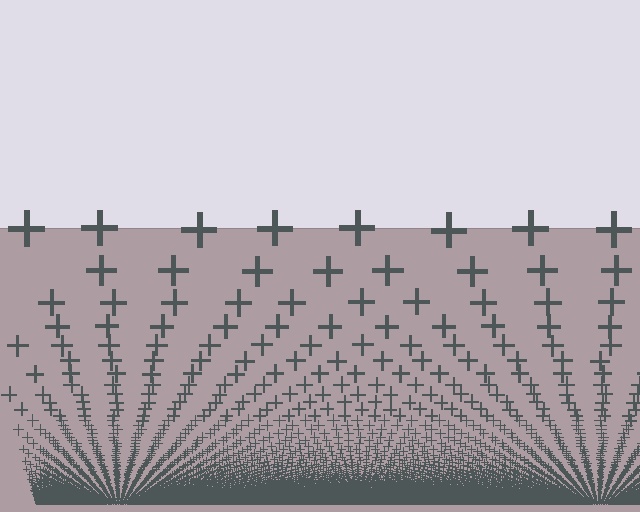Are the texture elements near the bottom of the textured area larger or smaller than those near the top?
Smaller. The gradient is inverted — elements near the bottom are smaller and denser.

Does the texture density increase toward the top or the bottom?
Density increases toward the bottom.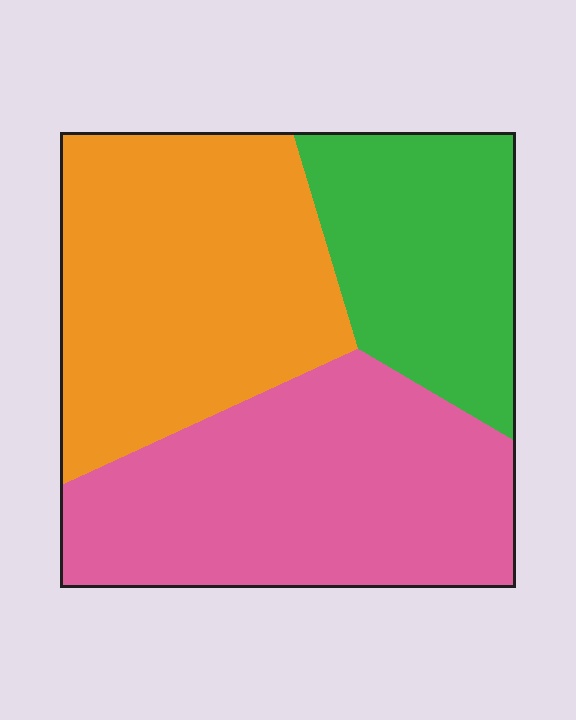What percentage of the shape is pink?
Pink covers 39% of the shape.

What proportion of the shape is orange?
Orange takes up about three eighths (3/8) of the shape.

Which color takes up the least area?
Green, at roughly 25%.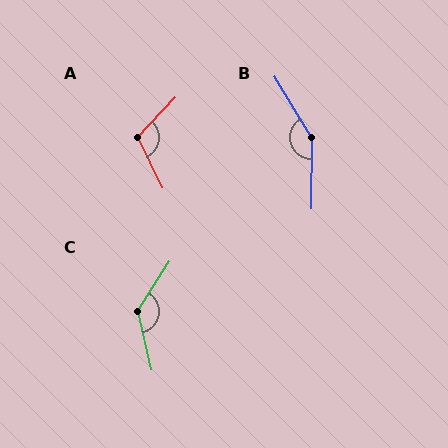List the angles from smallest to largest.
A (111°), C (134°), B (148°).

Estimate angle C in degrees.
Approximately 134 degrees.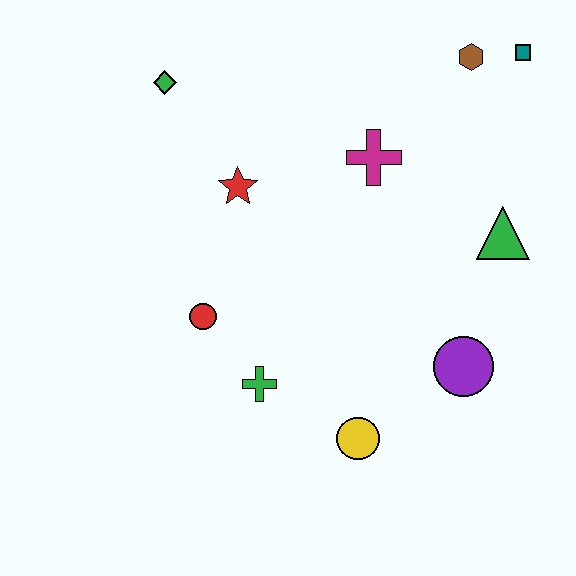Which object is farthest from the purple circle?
The green diamond is farthest from the purple circle.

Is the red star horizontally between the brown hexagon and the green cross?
No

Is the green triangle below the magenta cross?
Yes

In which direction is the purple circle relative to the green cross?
The purple circle is to the right of the green cross.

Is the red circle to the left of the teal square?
Yes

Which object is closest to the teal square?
The brown hexagon is closest to the teal square.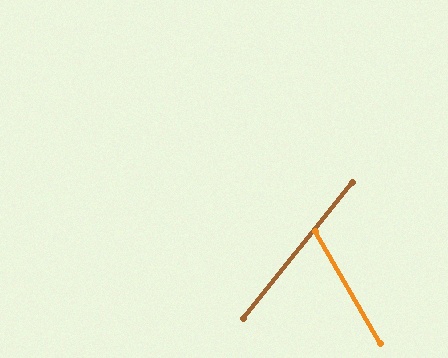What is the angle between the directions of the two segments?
Approximately 69 degrees.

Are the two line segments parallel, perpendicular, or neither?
Neither parallel nor perpendicular — they differ by about 69°.